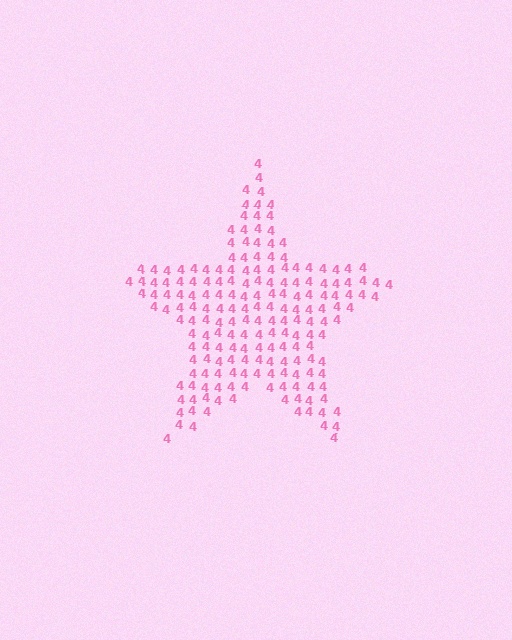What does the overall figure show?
The overall figure shows a star.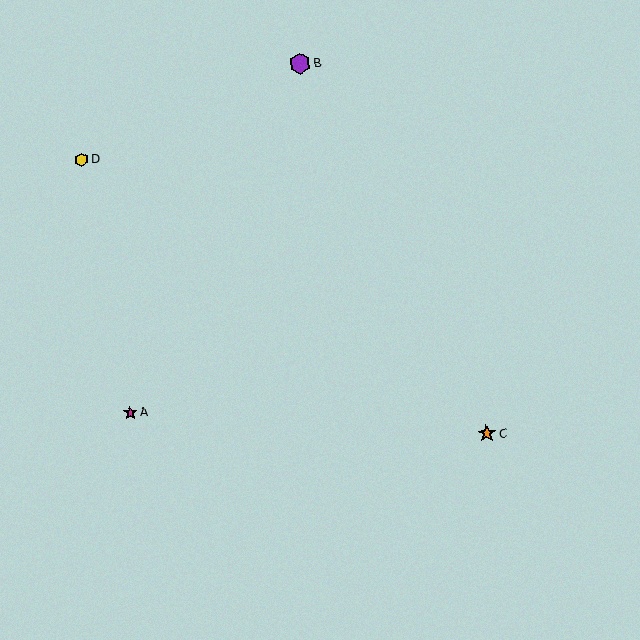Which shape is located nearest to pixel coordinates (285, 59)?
The purple hexagon (labeled B) at (300, 64) is nearest to that location.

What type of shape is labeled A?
Shape A is a magenta star.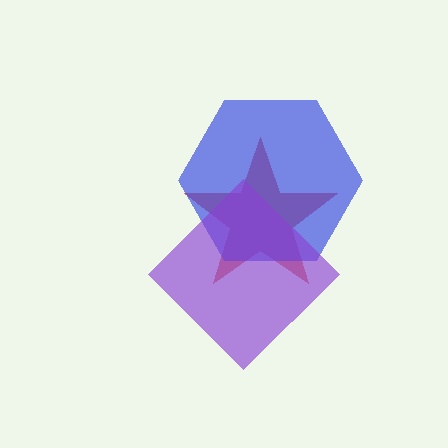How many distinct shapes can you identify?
There are 3 distinct shapes: a red star, a blue hexagon, a purple diamond.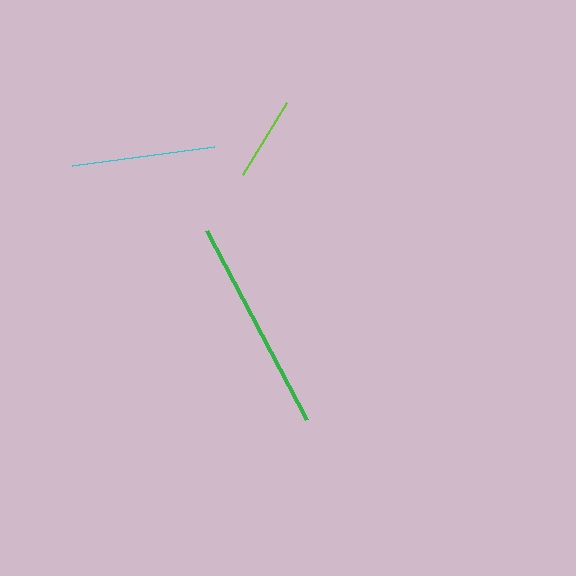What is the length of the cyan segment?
The cyan segment is approximately 144 pixels long.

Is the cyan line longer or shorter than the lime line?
The cyan line is longer than the lime line.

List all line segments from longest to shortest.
From longest to shortest: green, cyan, lime.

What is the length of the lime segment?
The lime segment is approximately 84 pixels long.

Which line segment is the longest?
The green line is the longest at approximately 214 pixels.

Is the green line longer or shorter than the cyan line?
The green line is longer than the cyan line.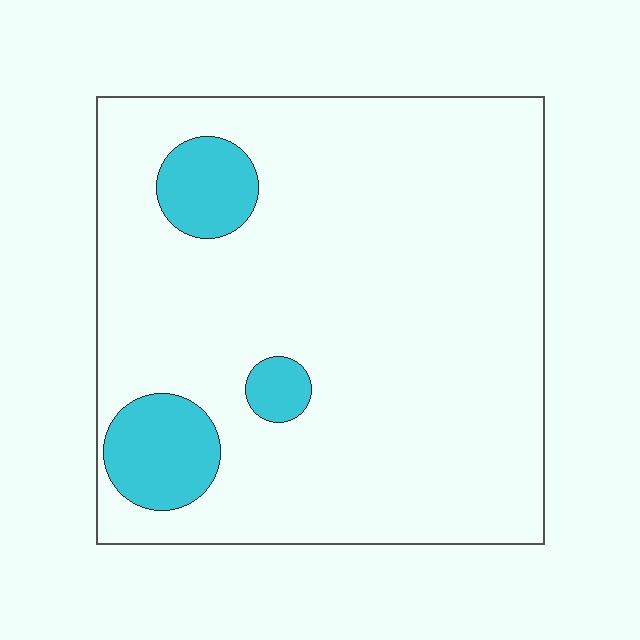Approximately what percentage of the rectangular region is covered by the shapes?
Approximately 10%.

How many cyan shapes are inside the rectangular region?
3.